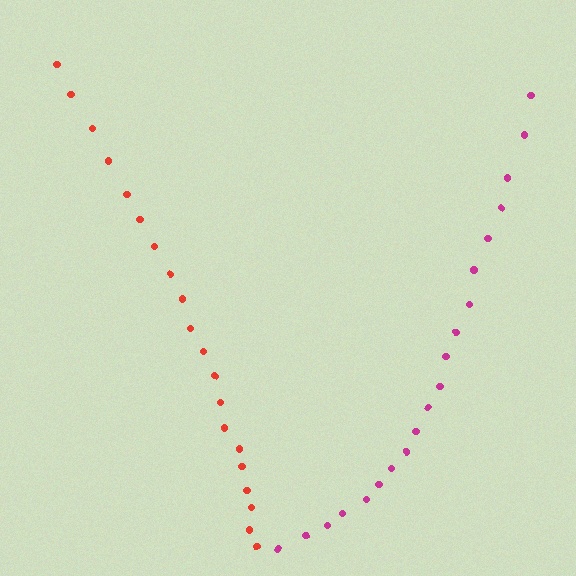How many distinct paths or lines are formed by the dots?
There are 2 distinct paths.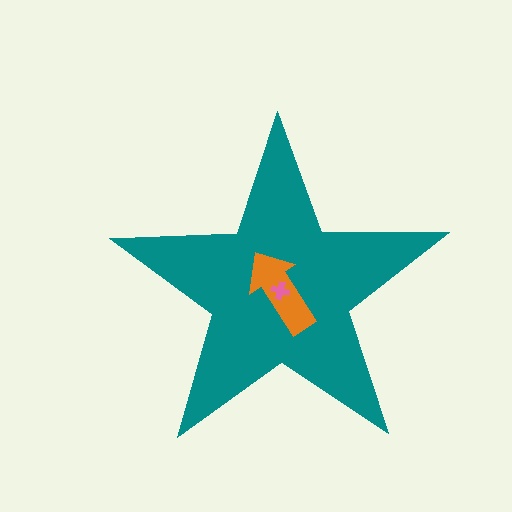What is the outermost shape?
The teal star.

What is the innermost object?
The pink cross.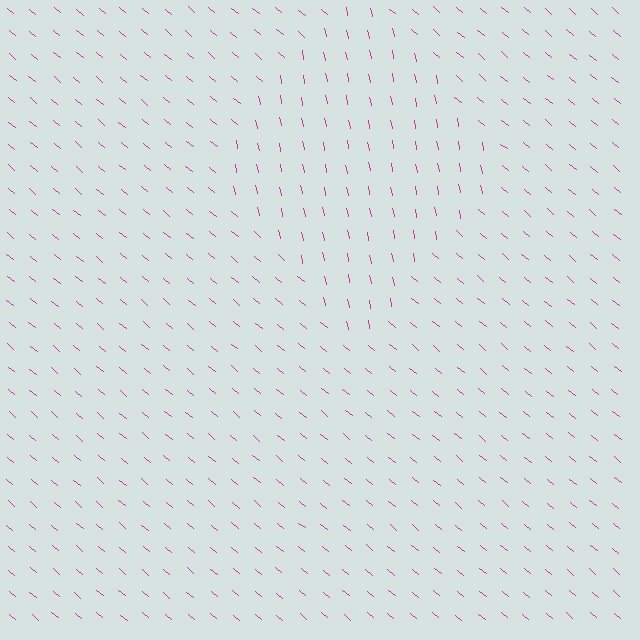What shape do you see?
I see a diamond.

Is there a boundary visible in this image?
Yes, there is a texture boundary formed by a change in line orientation.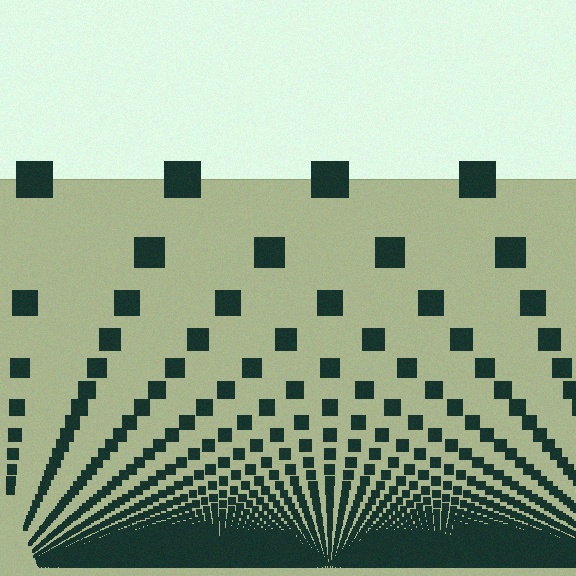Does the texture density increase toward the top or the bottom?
Density increases toward the bottom.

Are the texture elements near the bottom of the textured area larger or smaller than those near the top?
Smaller. The gradient is inverted — elements near the bottom are smaller and denser.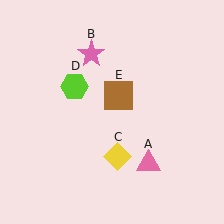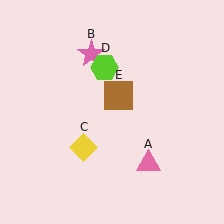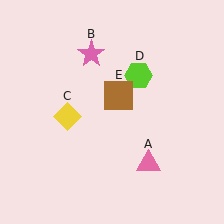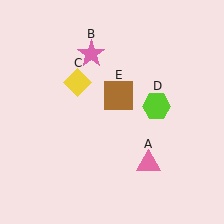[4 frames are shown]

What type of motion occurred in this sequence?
The yellow diamond (object C), lime hexagon (object D) rotated clockwise around the center of the scene.